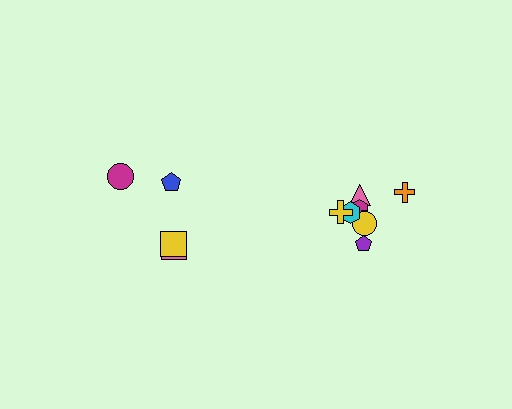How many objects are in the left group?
There are 4 objects.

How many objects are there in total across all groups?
There are 12 objects.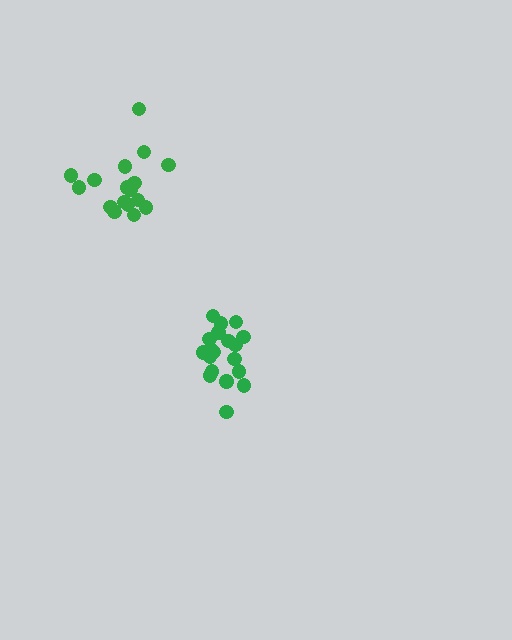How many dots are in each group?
Group 1: 19 dots, Group 2: 17 dots (36 total).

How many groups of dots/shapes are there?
There are 2 groups.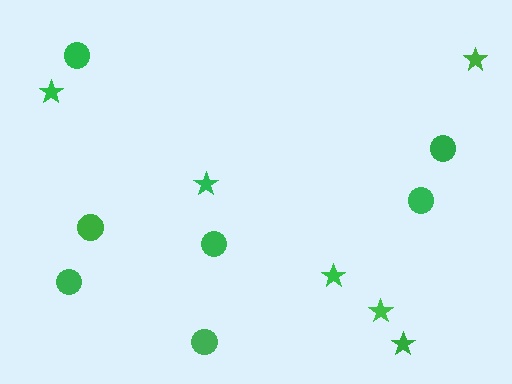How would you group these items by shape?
There are 2 groups: one group of circles (7) and one group of stars (6).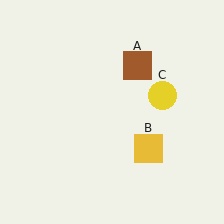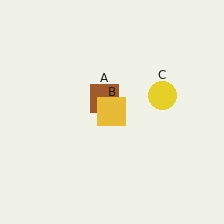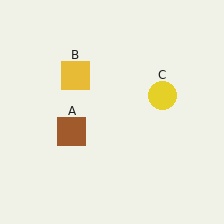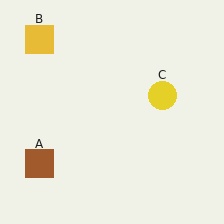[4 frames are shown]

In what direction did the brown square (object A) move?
The brown square (object A) moved down and to the left.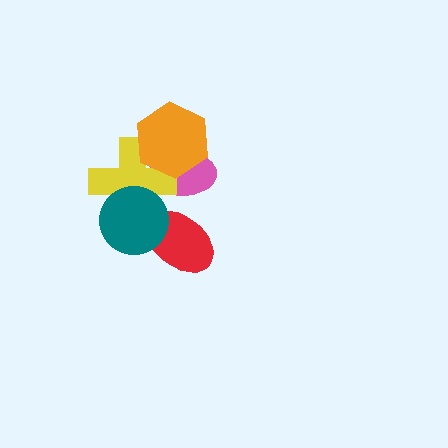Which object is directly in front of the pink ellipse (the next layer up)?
The yellow cross is directly in front of the pink ellipse.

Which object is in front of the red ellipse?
The teal circle is in front of the red ellipse.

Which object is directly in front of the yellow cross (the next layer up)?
The orange hexagon is directly in front of the yellow cross.